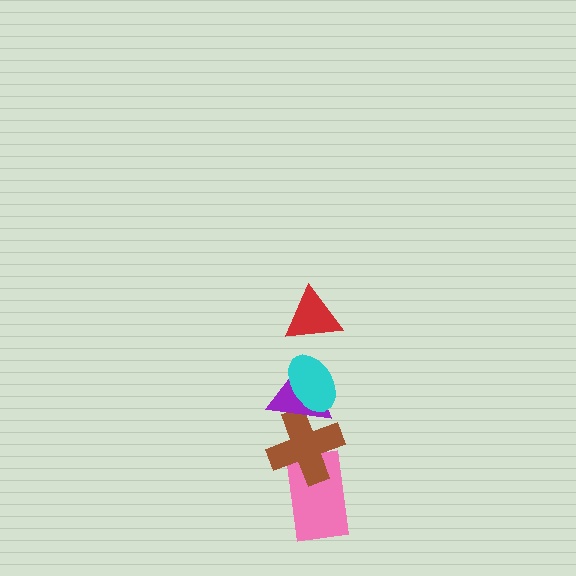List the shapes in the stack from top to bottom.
From top to bottom: the red triangle, the cyan ellipse, the purple triangle, the brown cross, the pink rectangle.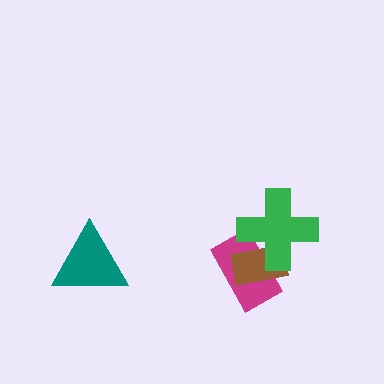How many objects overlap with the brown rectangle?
2 objects overlap with the brown rectangle.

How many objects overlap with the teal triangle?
0 objects overlap with the teal triangle.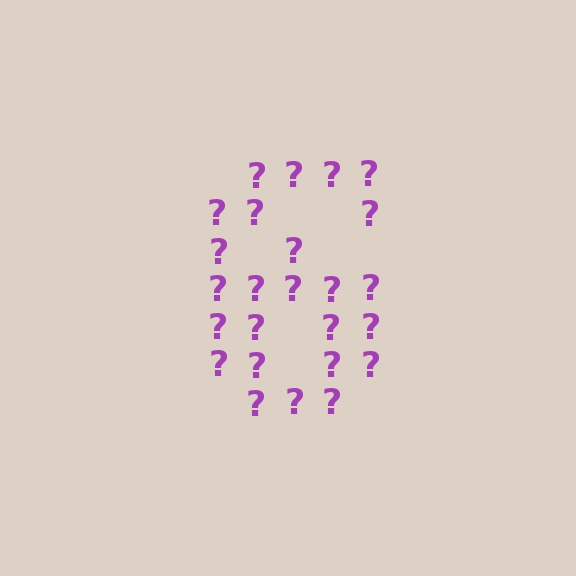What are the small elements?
The small elements are question marks.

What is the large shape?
The large shape is the digit 6.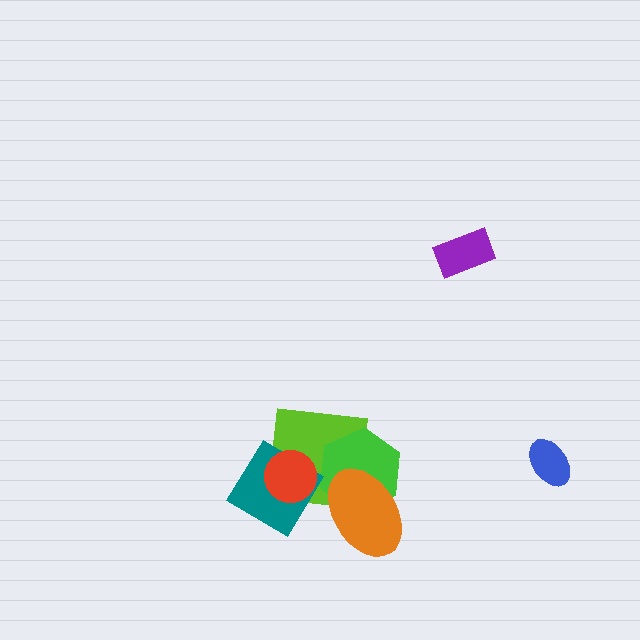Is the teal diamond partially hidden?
Yes, it is partially covered by another shape.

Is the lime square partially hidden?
Yes, it is partially covered by another shape.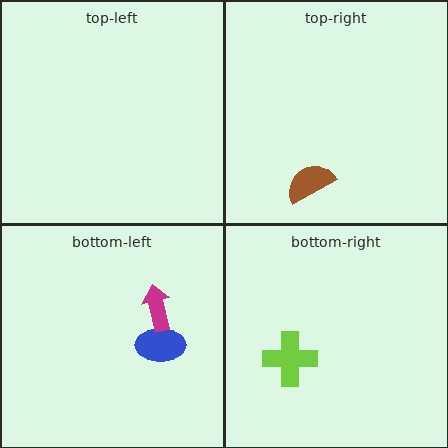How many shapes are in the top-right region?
1.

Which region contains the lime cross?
The bottom-right region.